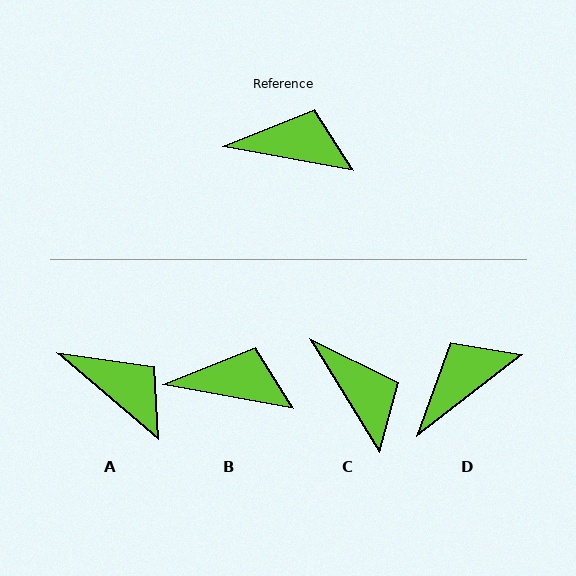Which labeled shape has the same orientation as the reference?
B.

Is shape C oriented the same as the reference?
No, it is off by about 48 degrees.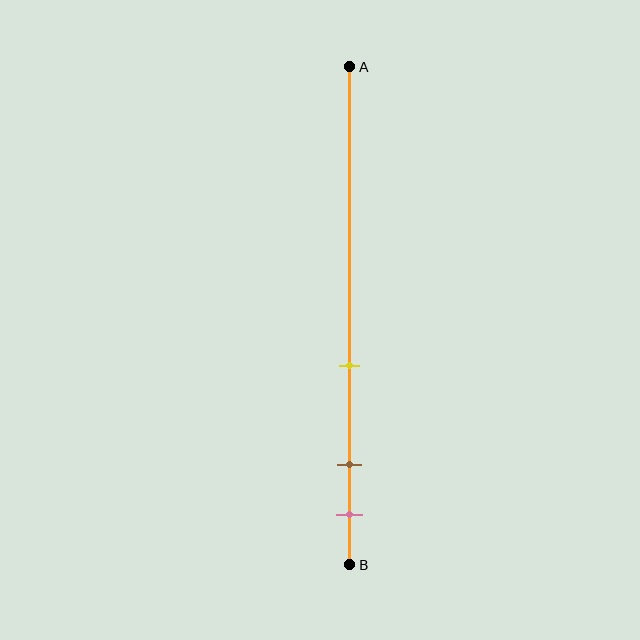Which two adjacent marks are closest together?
The brown and pink marks are the closest adjacent pair.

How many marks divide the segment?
There are 3 marks dividing the segment.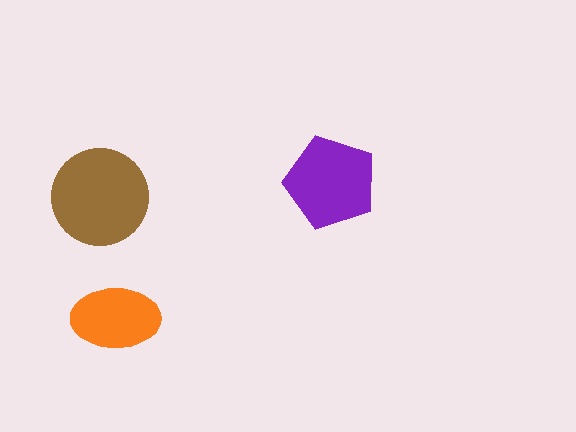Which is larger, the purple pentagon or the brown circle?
The brown circle.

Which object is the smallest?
The orange ellipse.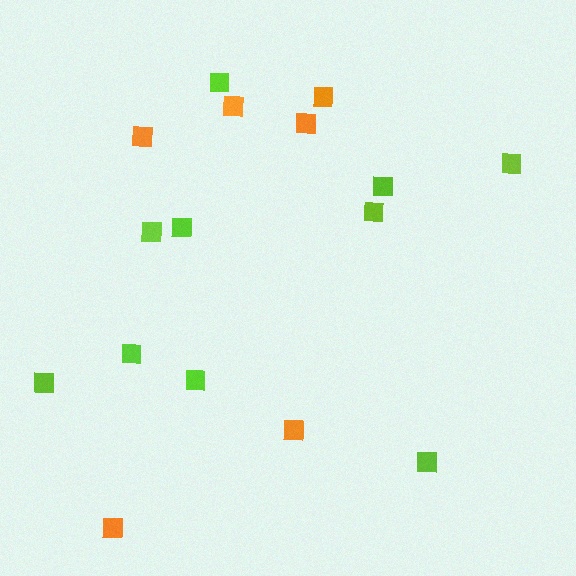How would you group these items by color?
There are 2 groups: one group of orange squares (6) and one group of lime squares (10).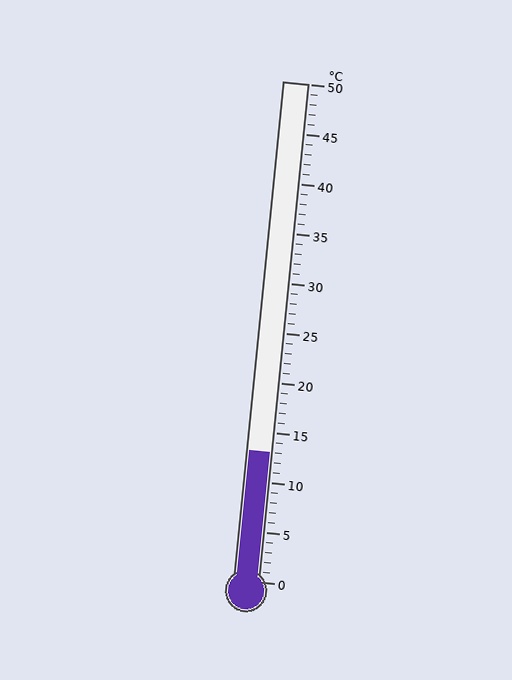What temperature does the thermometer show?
The thermometer shows approximately 13°C.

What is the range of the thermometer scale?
The thermometer scale ranges from 0°C to 50°C.